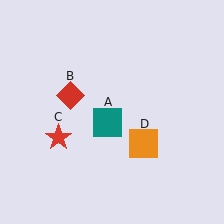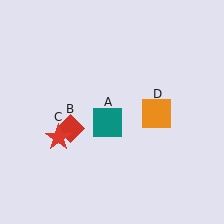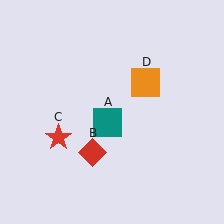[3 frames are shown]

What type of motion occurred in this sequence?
The red diamond (object B), orange square (object D) rotated counterclockwise around the center of the scene.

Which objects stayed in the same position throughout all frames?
Teal square (object A) and red star (object C) remained stationary.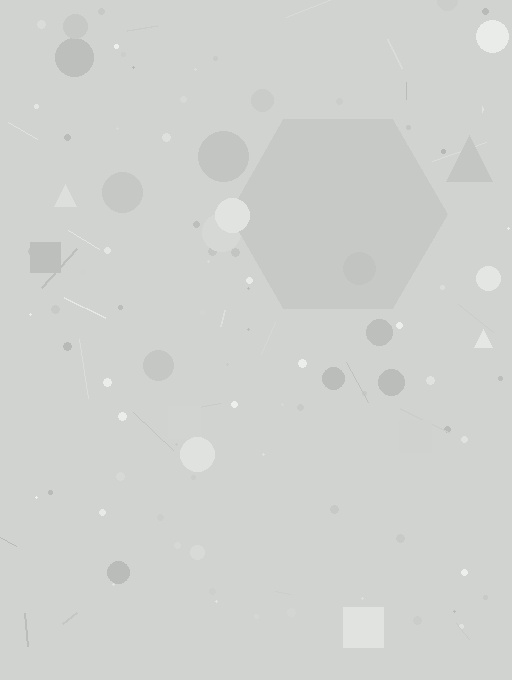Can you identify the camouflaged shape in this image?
The camouflaged shape is a hexagon.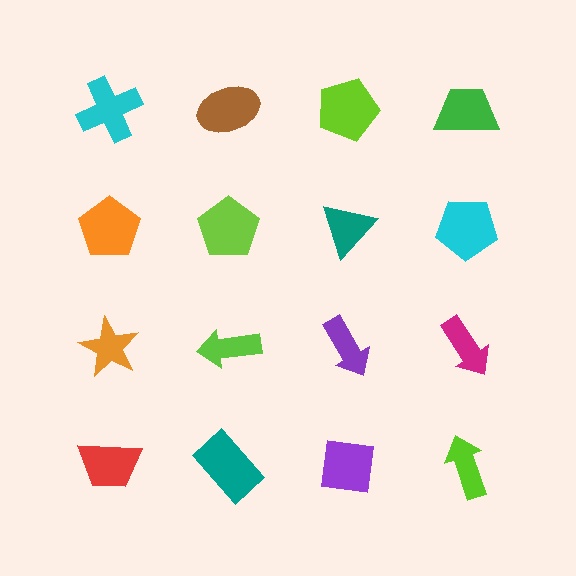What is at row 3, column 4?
A magenta arrow.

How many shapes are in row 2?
4 shapes.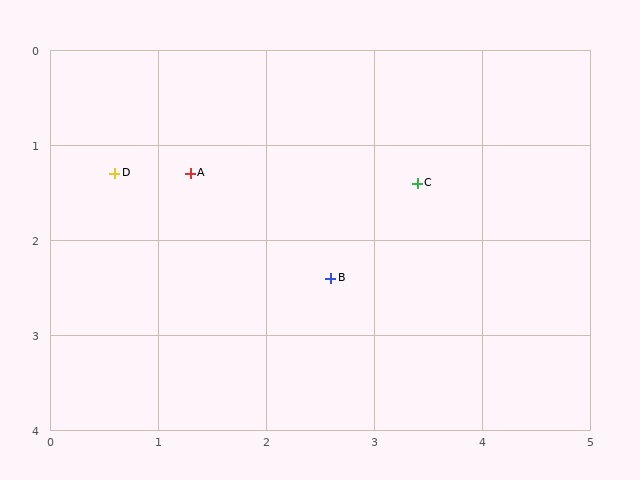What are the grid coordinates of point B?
Point B is at approximately (2.6, 2.4).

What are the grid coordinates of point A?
Point A is at approximately (1.3, 1.3).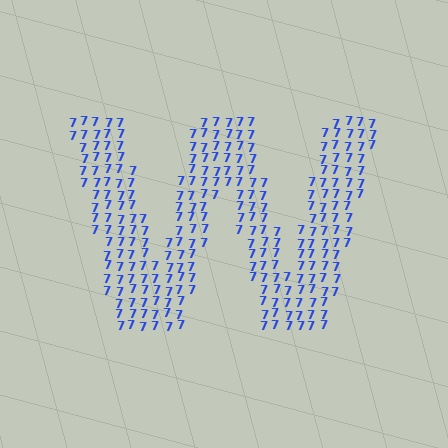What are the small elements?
The small elements are digit 7's.